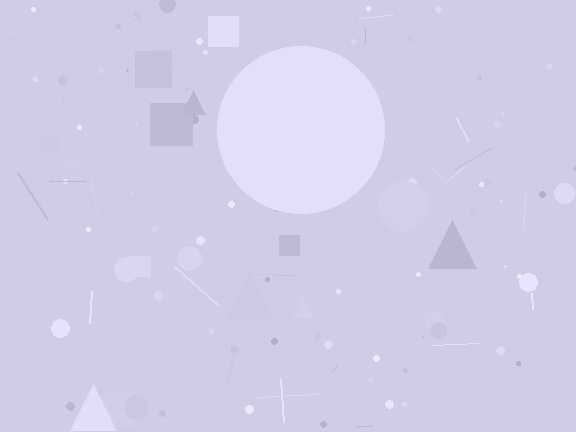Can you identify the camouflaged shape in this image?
The camouflaged shape is a circle.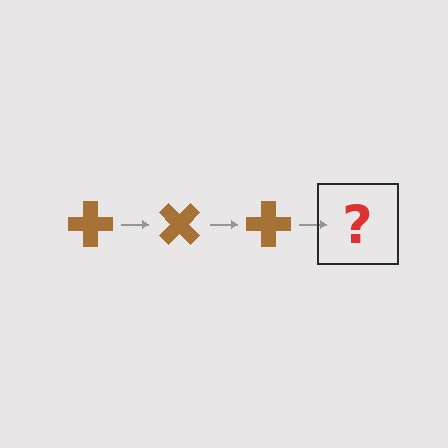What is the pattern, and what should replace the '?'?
The pattern is that the cross rotates 45 degrees each step. The '?' should be a brown cross rotated 135 degrees.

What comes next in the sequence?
The next element should be a brown cross rotated 135 degrees.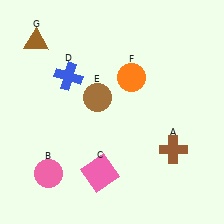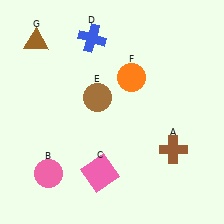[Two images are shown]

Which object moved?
The blue cross (D) moved up.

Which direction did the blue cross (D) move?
The blue cross (D) moved up.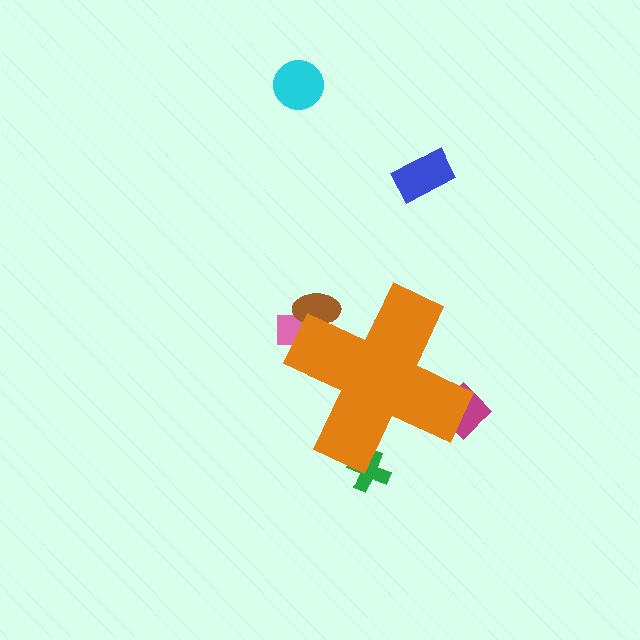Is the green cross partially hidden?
Yes, the green cross is partially hidden behind the orange cross.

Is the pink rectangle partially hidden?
Yes, the pink rectangle is partially hidden behind the orange cross.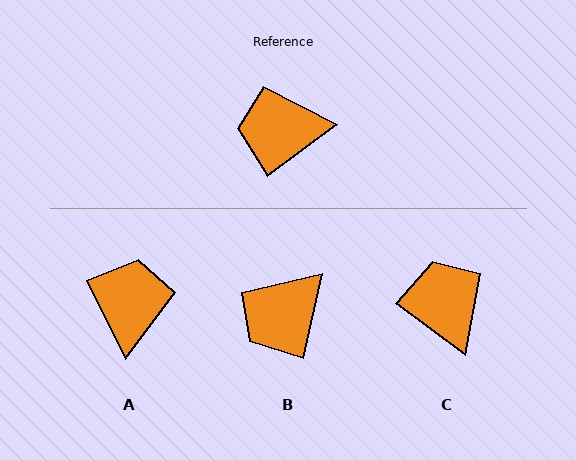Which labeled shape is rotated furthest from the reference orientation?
A, about 100 degrees away.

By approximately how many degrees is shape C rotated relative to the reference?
Approximately 73 degrees clockwise.